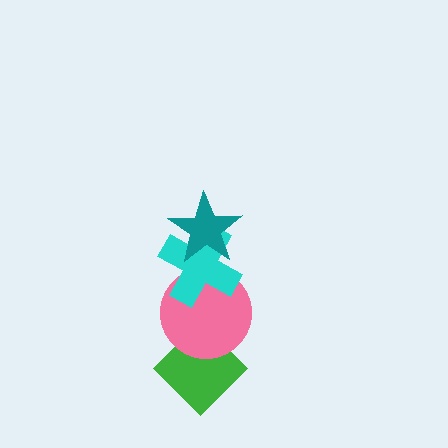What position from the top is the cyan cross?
The cyan cross is 2nd from the top.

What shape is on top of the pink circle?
The cyan cross is on top of the pink circle.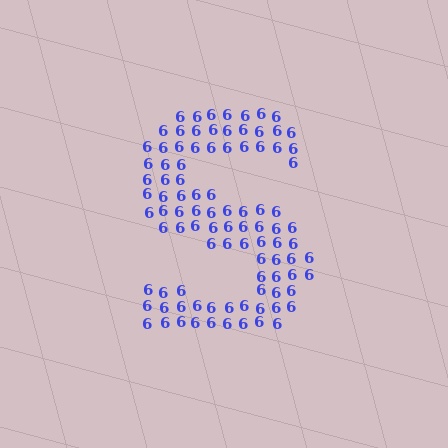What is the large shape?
The large shape is the letter S.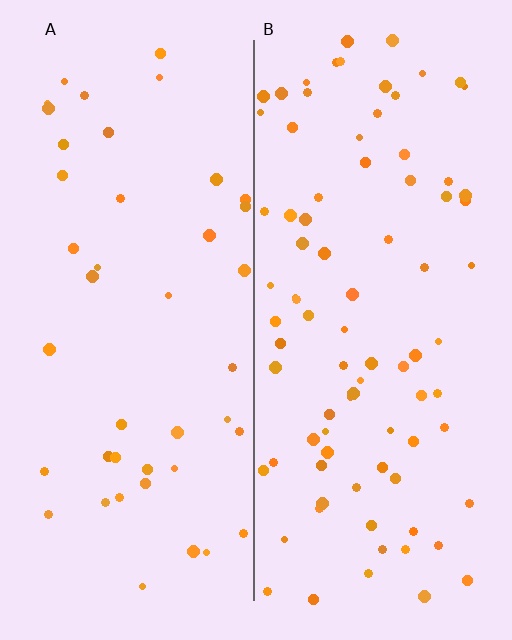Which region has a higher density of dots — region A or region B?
B (the right).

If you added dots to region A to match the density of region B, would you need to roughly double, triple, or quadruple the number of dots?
Approximately double.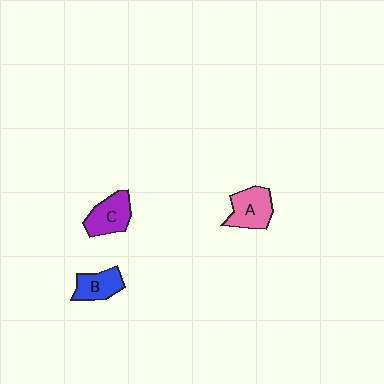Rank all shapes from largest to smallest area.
From largest to smallest: A (pink), C (purple), B (blue).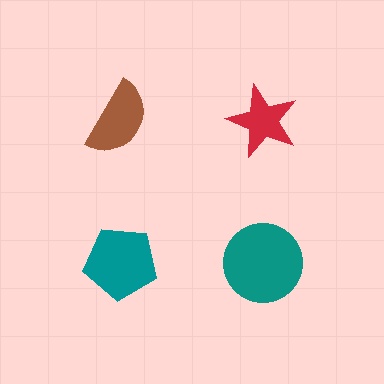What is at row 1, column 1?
A brown semicircle.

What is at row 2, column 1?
A teal pentagon.